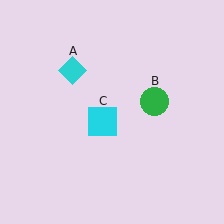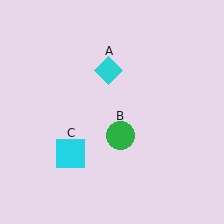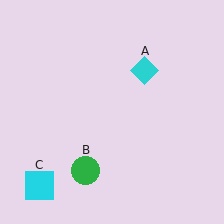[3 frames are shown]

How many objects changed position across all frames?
3 objects changed position: cyan diamond (object A), green circle (object B), cyan square (object C).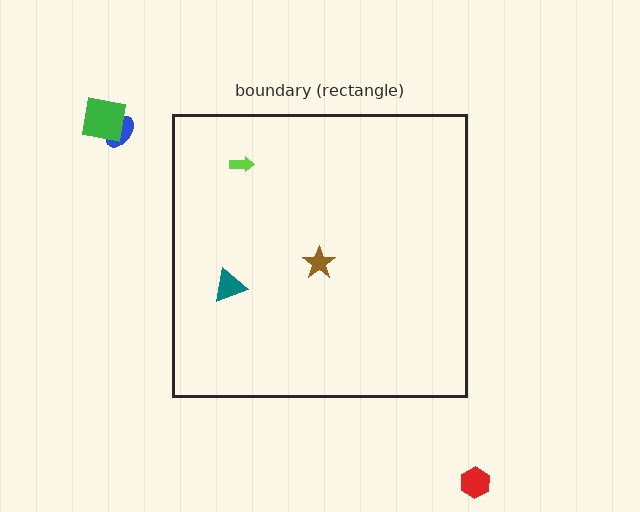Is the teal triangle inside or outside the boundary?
Inside.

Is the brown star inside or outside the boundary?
Inside.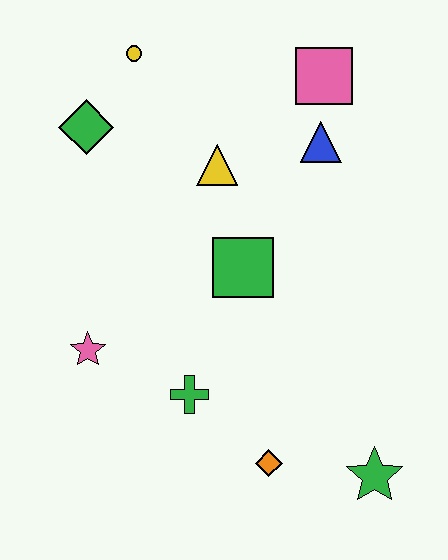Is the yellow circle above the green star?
Yes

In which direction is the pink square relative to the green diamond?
The pink square is to the right of the green diamond.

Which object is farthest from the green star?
The yellow circle is farthest from the green star.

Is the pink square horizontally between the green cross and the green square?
No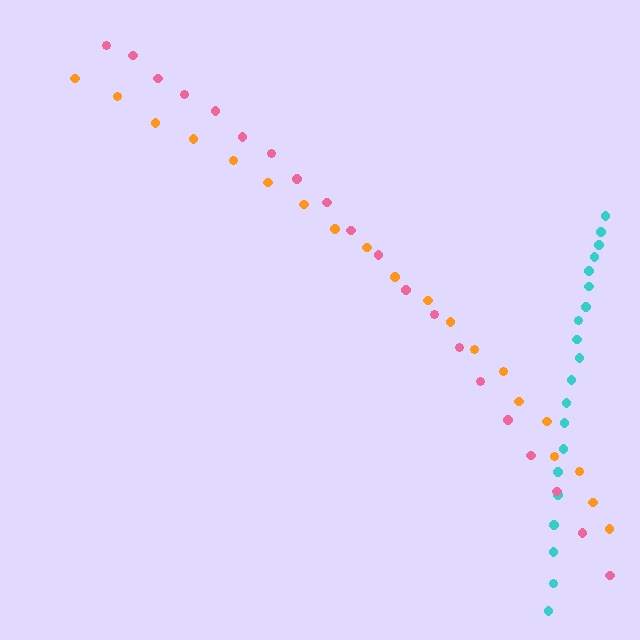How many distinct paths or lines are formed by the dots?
There are 3 distinct paths.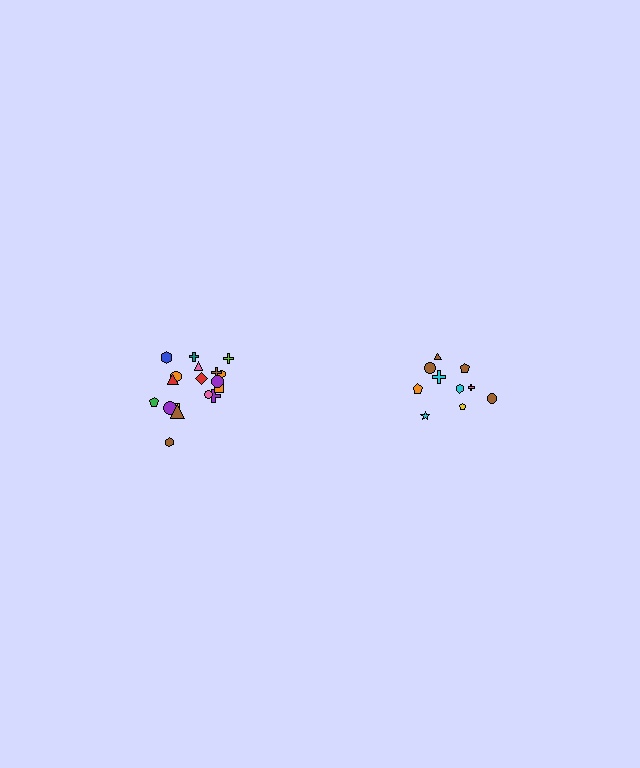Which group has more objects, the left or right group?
The left group.